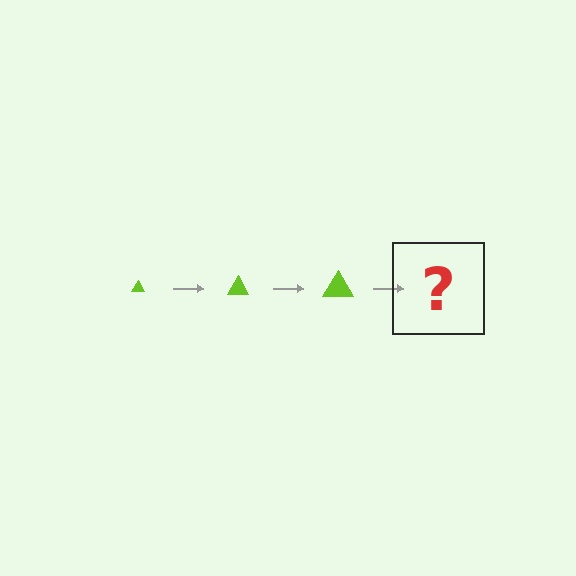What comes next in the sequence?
The next element should be a lime triangle, larger than the previous one.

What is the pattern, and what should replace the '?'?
The pattern is that the triangle gets progressively larger each step. The '?' should be a lime triangle, larger than the previous one.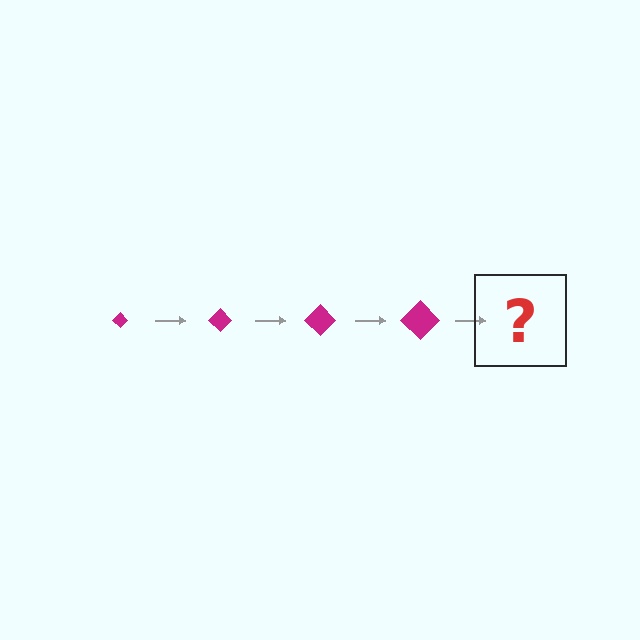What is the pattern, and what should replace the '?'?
The pattern is that the diamond gets progressively larger each step. The '?' should be a magenta diamond, larger than the previous one.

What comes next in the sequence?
The next element should be a magenta diamond, larger than the previous one.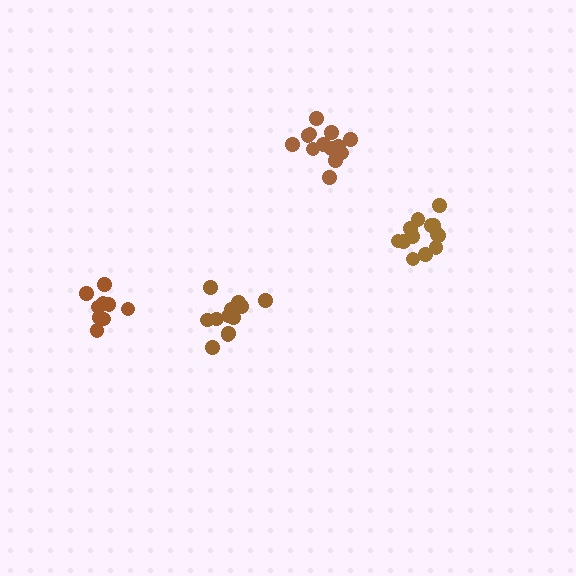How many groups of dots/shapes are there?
There are 4 groups.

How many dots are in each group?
Group 1: 12 dots, Group 2: 13 dots, Group 3: 13 dots, Group 4: 9 dots (47 total).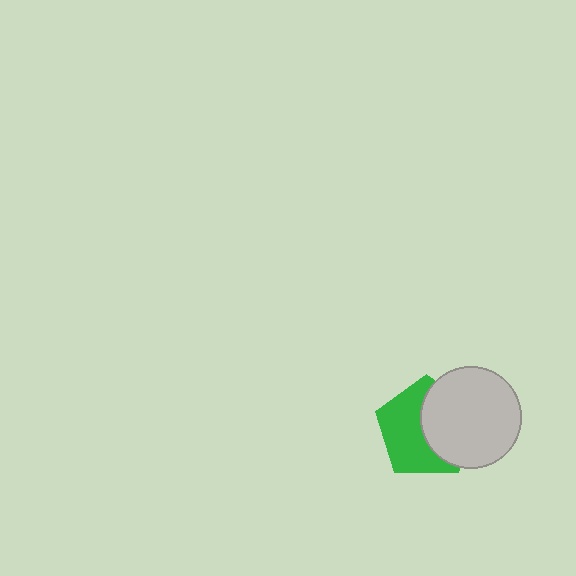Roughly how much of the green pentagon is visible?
About half of it is visible (roughly 54%).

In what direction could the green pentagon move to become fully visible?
The green pentagon could move left. That would shift it out from behind the light gray circle entirely.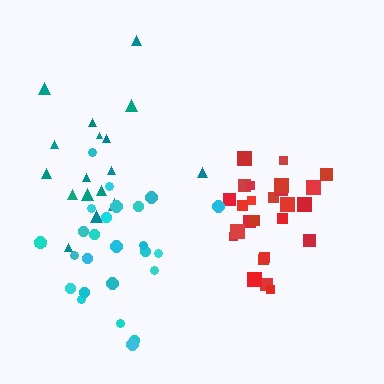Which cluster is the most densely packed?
Red.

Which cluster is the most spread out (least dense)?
Teal.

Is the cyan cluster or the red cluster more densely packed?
Red.